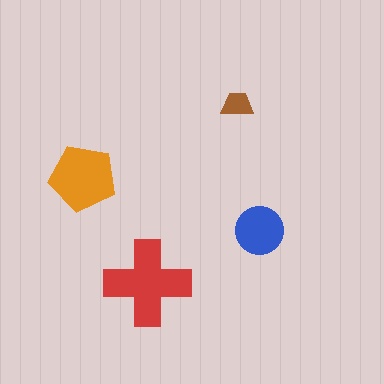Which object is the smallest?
The brown trapezoid.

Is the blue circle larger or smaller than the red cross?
Smaller.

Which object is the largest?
The red cross.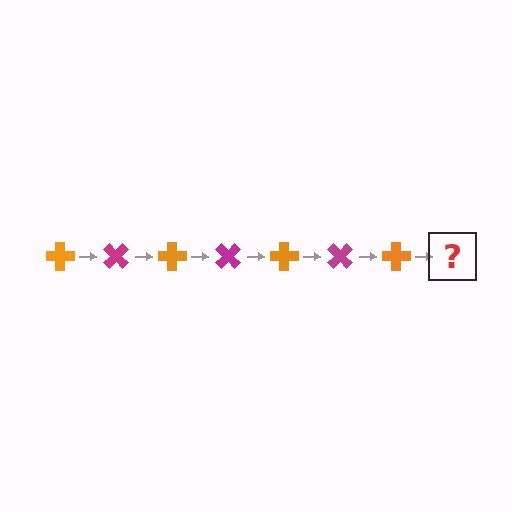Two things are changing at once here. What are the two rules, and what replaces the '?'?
The two rules are that it rotates 45 degrees each step and the color cycles through orange and magenta. The '?' should be a magenta cross, rotated 315 degrees from the start.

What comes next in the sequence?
The next element should be a magenta cross, rotated 315 degrees from the start.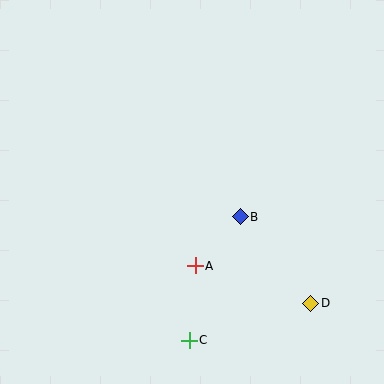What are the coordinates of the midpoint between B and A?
The midpoint between B and A is at (218, 241).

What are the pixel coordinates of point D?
Point D is at (311, 303).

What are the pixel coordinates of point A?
Point A is at (195, 266).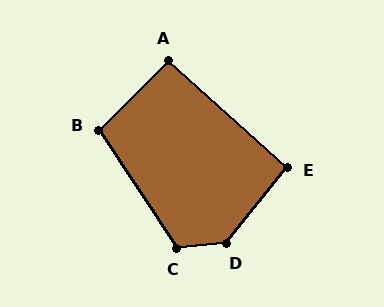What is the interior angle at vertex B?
Approximately 102 degrees (obtuse).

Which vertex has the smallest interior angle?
A, at approximately 93 degrees.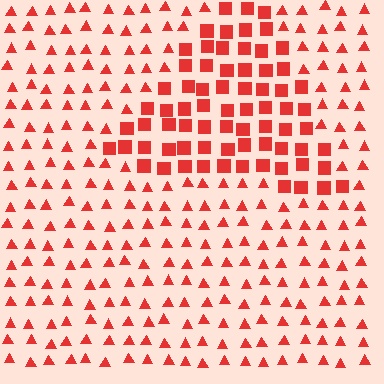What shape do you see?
I see a triangle.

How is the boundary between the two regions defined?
The boundary is defined by a change in element shape: squares inside vs. triangles outside. All elements share the same color and spacing.